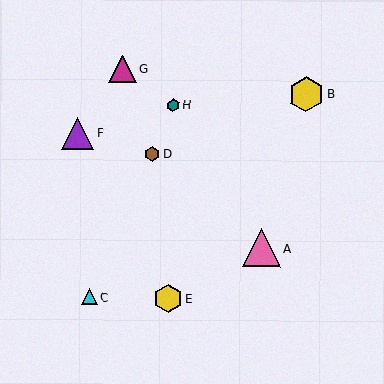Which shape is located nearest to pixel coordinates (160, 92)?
The teal hexagon (labeled H) at (173, 105) is nearest to that location.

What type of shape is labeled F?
Shape F is a purple triangle.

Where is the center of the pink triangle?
The center of the pink triangle is at (261, 248).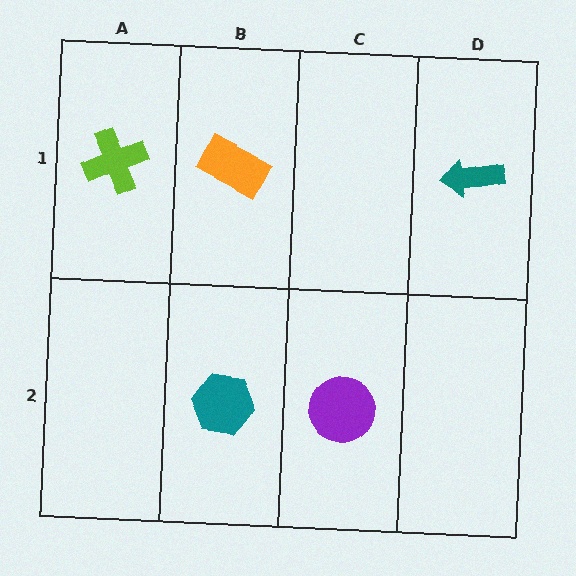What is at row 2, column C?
A purple circle.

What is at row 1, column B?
An orange rectangle.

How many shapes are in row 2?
2 shapes.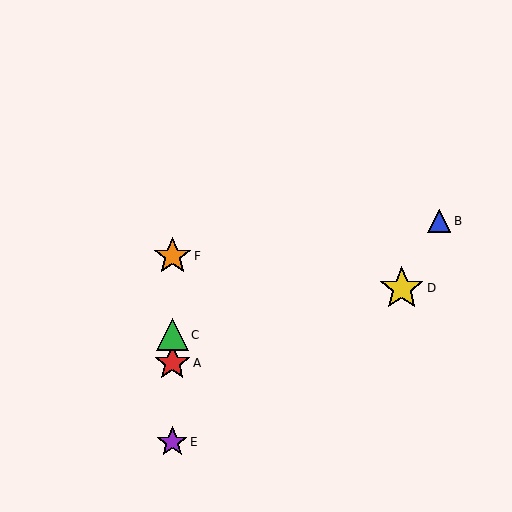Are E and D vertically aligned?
No, E is at x≈172 and D is at x≈402.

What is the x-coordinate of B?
Object B is at x≈439.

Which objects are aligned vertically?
Objects A, C, E, F are aligned vertically.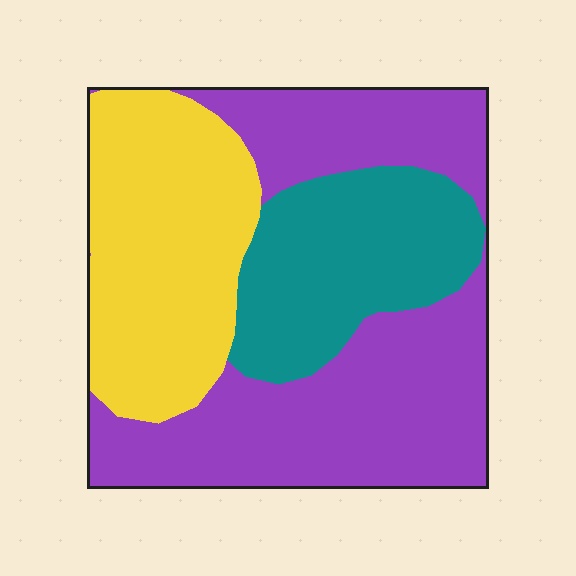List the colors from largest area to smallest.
From largest to smallest: purple, yellow, teal.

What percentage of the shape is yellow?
Yellow takes up between a sixth and a third of the shape.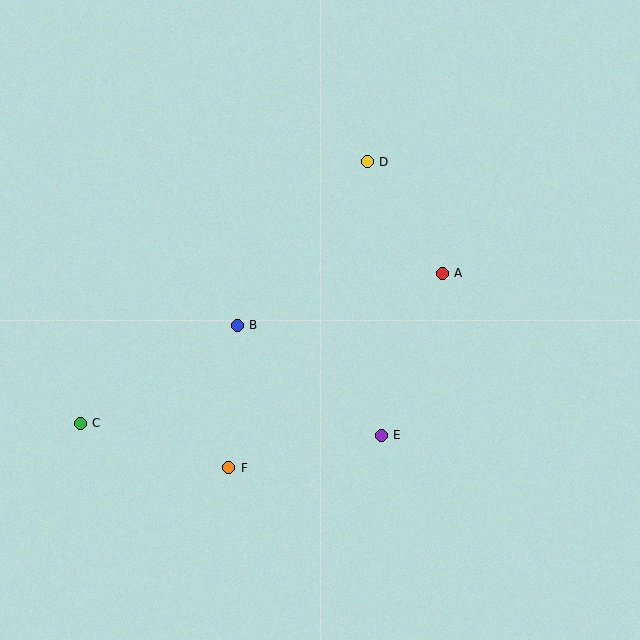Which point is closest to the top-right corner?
Point D is closest to the top-right corner.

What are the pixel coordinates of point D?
Point D is at (367, 162).